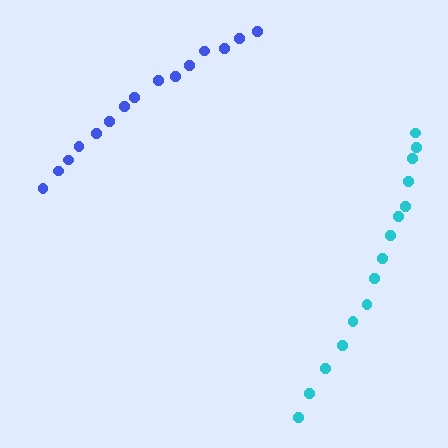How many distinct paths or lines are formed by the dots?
There are 2 distinct paths.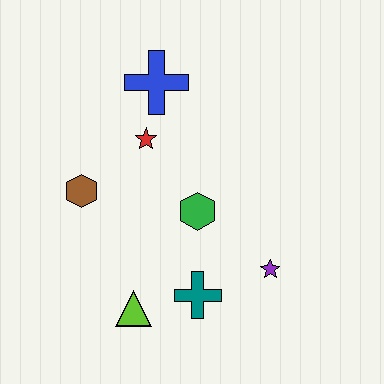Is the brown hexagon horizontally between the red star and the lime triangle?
No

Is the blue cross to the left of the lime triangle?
No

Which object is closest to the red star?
The blue cross is closest to the red star.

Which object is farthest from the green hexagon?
The blue cross is farthest from the green hexagon.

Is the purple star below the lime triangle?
No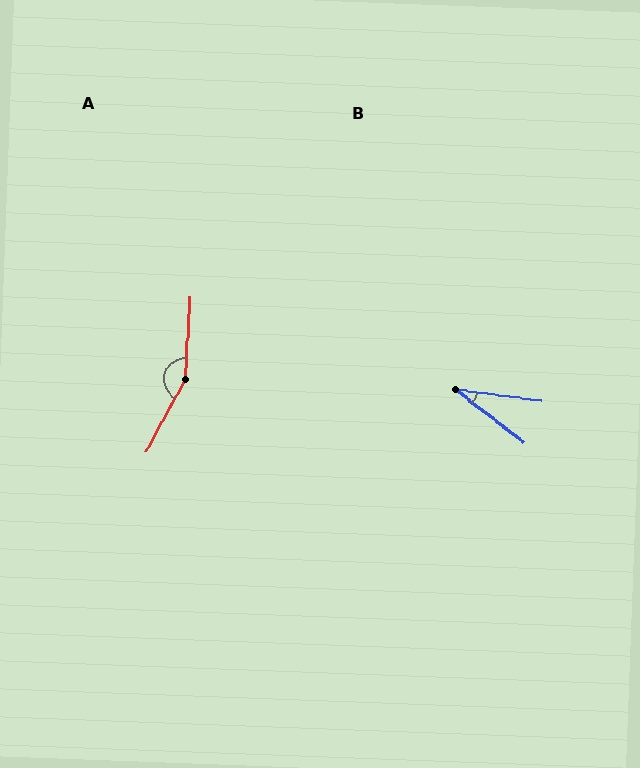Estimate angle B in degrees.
Approximately 30 degrees.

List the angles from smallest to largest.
B (30°), A (155°).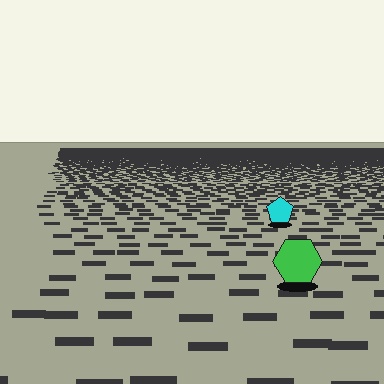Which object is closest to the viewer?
The green hexagon is closest. The texture marks near it are larger and more spread out.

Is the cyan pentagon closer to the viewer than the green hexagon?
No. The green hexagon is closer — you can tell from the texture gradient: the ground texture is coarser near it.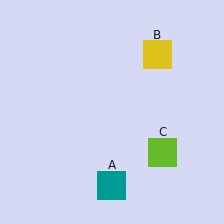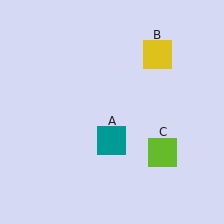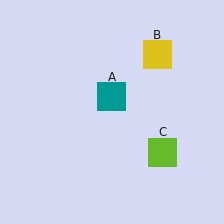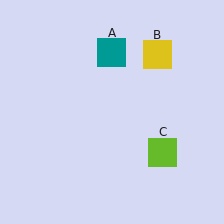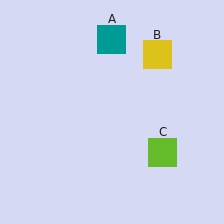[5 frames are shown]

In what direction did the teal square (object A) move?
The teal square (object A) moved up.